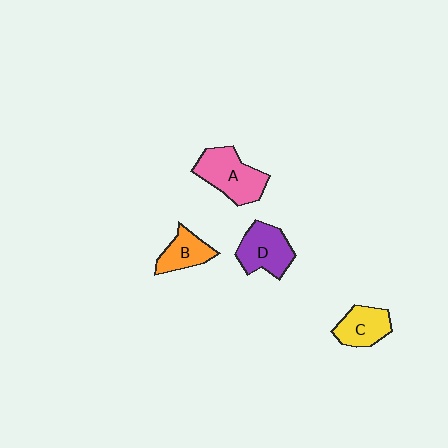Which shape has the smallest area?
Shape B (orange).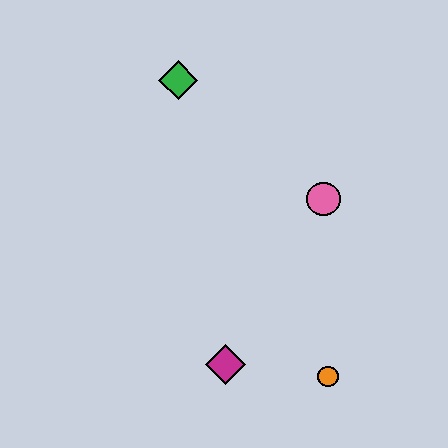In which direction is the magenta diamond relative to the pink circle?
The magenta diamond is below the pink circle.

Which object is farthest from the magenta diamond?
The green diamond is farthest from the magenta diamond.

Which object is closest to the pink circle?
The orange circle is closest to the pink circle.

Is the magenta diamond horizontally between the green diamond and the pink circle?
Yes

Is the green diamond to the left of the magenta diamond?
Yes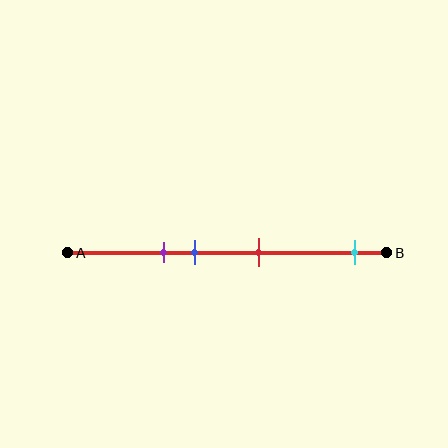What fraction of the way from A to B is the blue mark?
The blue mark is approximately 40% (0.4) of the way from A to B.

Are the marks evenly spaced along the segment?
No, the marks are not evenly spaced.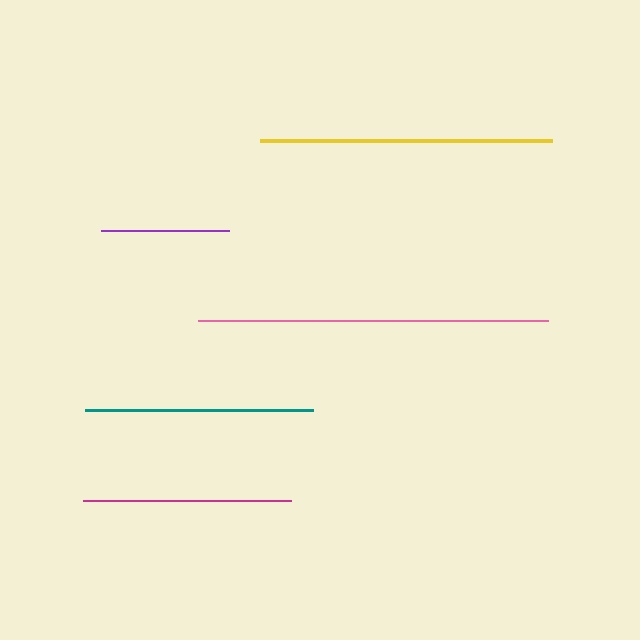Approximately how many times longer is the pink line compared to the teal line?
The pink line is approximately 1.5 times the length of the teal line.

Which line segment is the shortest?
The purple line is the shortest at approximately 128 pixels.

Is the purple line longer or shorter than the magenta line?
The magenta line is longer than the purple line.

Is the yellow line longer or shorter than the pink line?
The pink line is longer than the yellow line.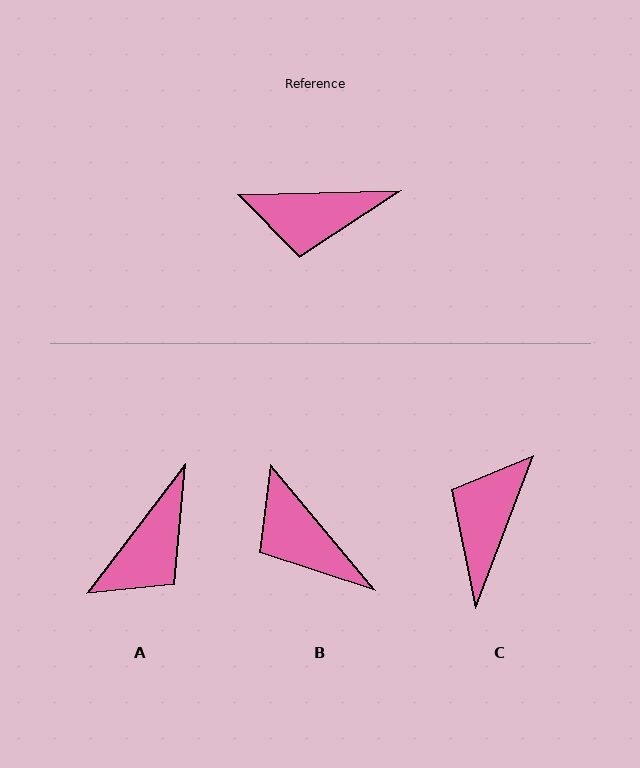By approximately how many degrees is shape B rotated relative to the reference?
Approximately 51 degrees clockwise.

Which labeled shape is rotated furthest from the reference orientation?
C, about 112 degrees away.